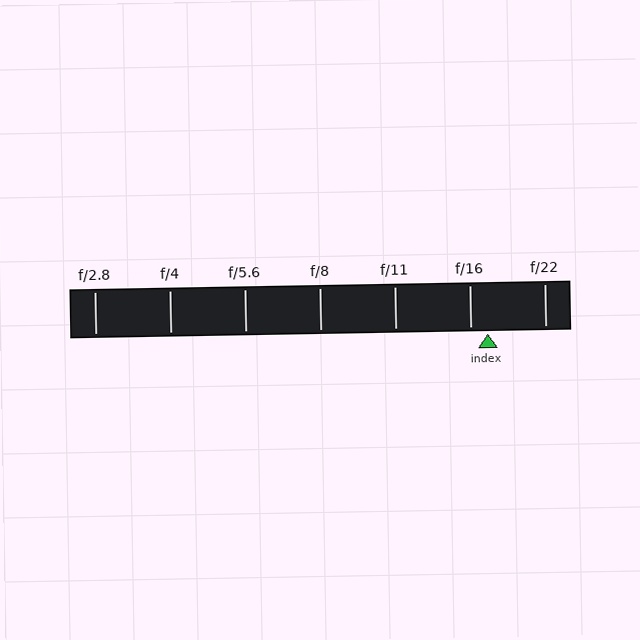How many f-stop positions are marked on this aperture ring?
There are 7 f-stop positions marked.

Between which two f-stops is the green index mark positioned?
The index mark is between f/16 and f/22.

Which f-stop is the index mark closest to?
The index mark is closest to f/16.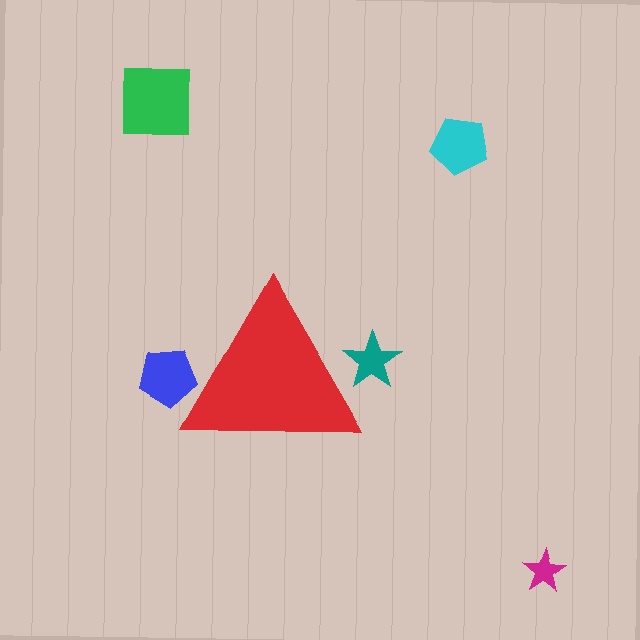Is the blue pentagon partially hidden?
Yes, the blue pentagon is partially hidden behind the red triangle.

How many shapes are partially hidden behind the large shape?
2 shapes are partially hidden.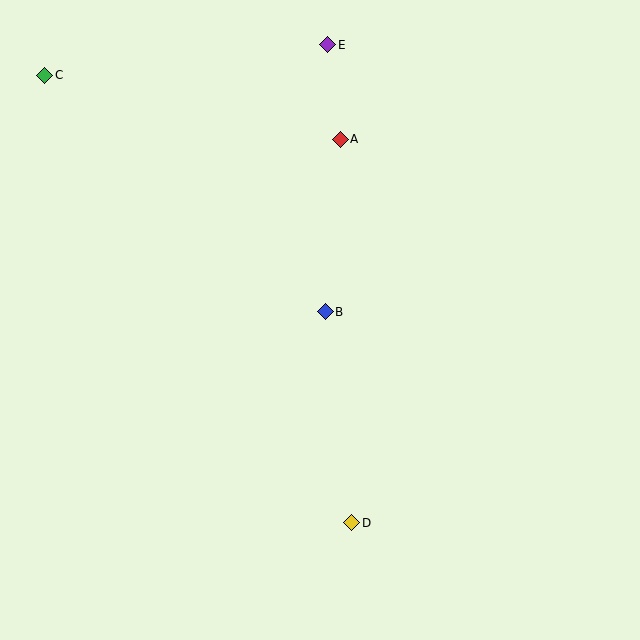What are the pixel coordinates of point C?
Point C is at (45, 75).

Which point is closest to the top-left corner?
Point C is closest to the top-left corner.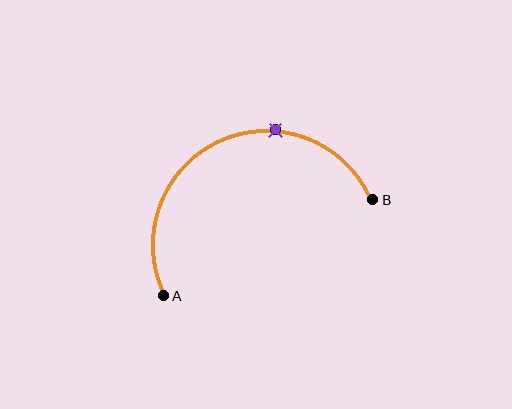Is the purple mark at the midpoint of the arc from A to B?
No. The purple mark lies on the arc but is closer to endpoint B. The arc midpoint would be at the point on the curve equidistant along the arc from both A and B.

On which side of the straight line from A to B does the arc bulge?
The arc bulges above the straight line connecting A and B.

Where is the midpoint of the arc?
The arc midpoint is the point on the curve farthest from the straight line joining A and B. It sits above that line.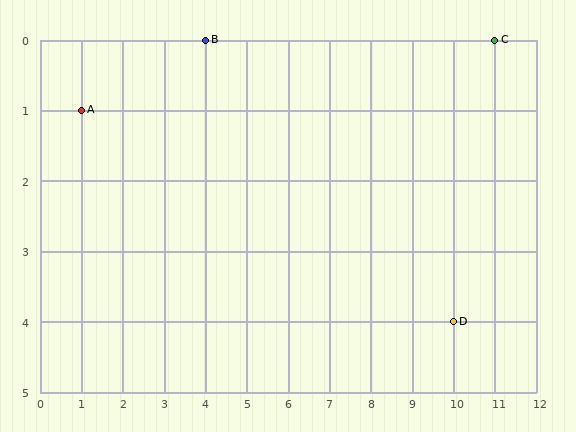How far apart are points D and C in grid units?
Points D and C are 1 column and 4 rows apart (about 4.1 grid units diagonally).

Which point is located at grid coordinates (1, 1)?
Point A is at (1, 1).